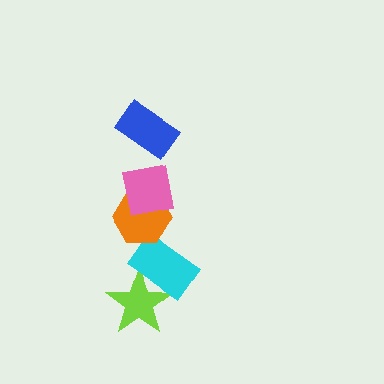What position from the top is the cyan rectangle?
The cyan rectangle is 4th from the top.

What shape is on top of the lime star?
The cyan rectangle is on top of the lime star.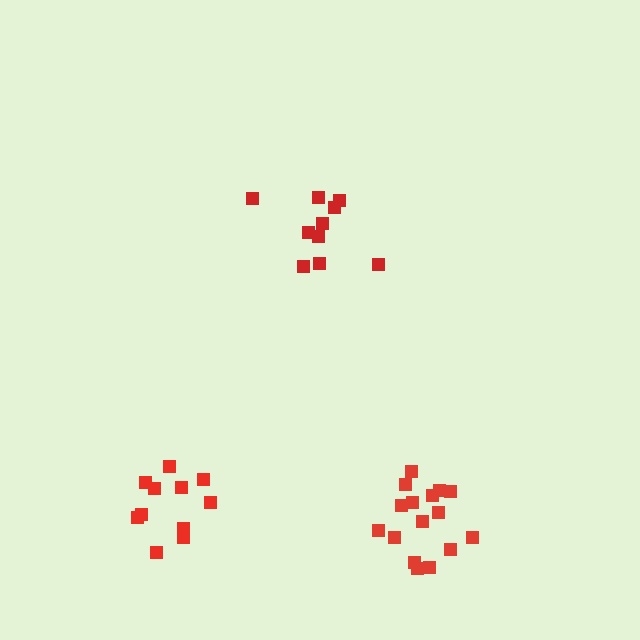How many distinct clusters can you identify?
There are 3 distinct clusters.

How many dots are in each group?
Group 1: 10 dots, Group 2: 11 dots, Group 3: 16 dots (37 total).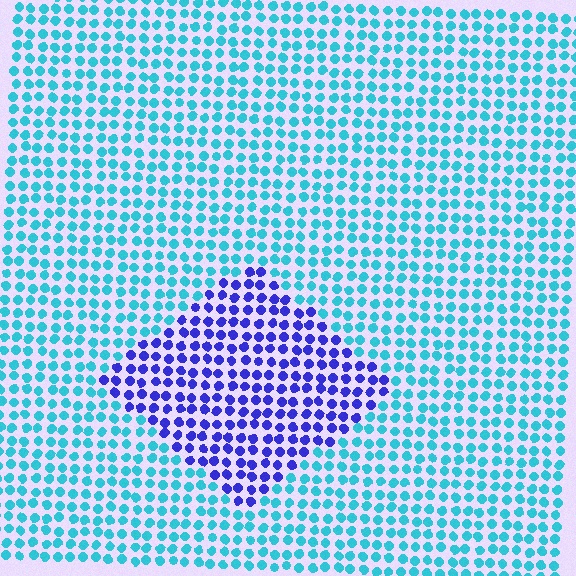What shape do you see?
I see a diamond.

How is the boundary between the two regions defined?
The boundary is defined purely by a slight shift in hue (about 57 degrees). Spacing, size, and orientation are identical on both sides.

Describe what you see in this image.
The image is filled with small cyan elements in a uniform arrangement. A diamond-shaped region is visible where the elements are tinted to a slightly different hue, forming a subtle color boundary.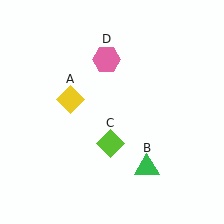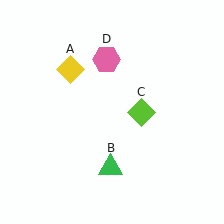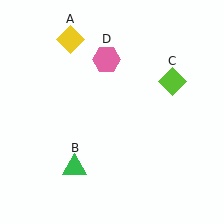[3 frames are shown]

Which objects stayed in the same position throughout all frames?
Pink hexagon (object D) remained stationary.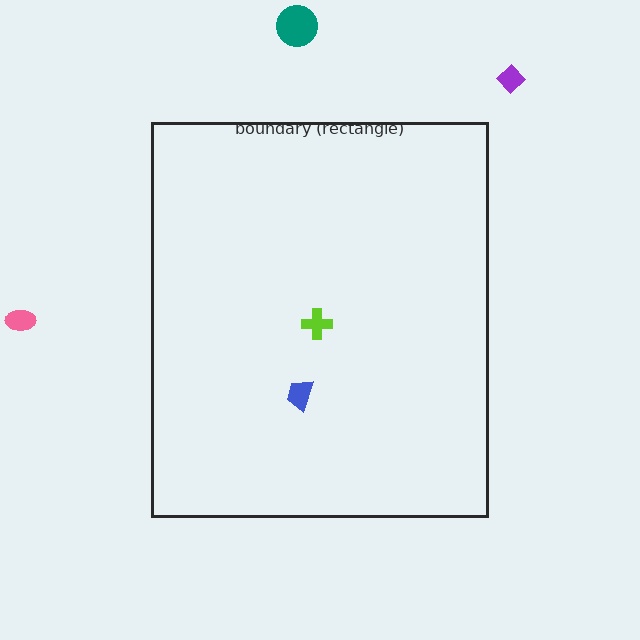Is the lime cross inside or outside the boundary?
Inside.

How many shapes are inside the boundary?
2 inside, 3 outside.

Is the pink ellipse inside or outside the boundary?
Outside.